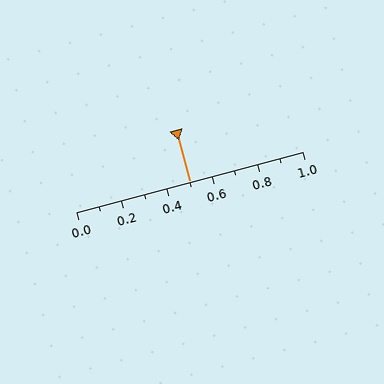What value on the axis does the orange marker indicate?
The marker indicates approximately 0.5.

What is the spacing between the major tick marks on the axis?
The major ticks are spaced 0.2 apart.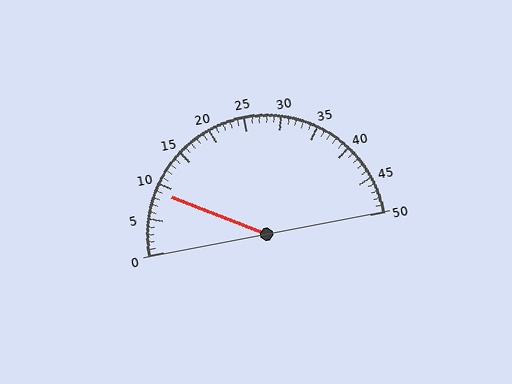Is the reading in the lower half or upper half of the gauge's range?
The reading is in the lower half of the range (0 to 50).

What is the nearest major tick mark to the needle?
The nearest major tick mark is 10.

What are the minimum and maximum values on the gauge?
The gauge ranges from 0 to 50.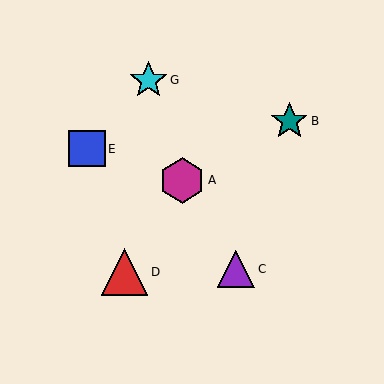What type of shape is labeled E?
Shape E is a blue square.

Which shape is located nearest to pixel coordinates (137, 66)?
The cyan star (labeled G) at (149, 80) is nearest to that location.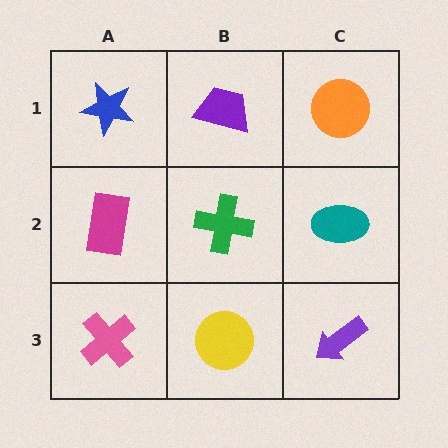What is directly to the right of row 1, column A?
A purple trapezoid.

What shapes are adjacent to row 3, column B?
A green cross (row 2, column B), a pink cross (row 3, column A), a purple arrow (row 3, column C).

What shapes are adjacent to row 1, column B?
A green cross (row 2, column B), a blue star (row 1, column A), an orange circle (row 1, column C).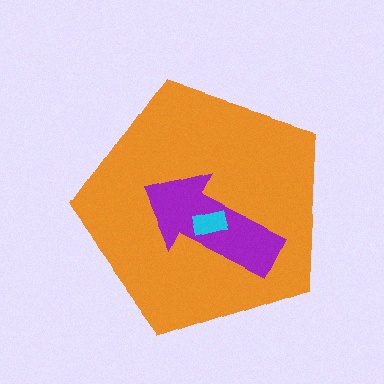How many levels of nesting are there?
3.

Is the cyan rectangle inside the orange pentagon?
Yes.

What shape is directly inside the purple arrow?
The cyan rectangle.